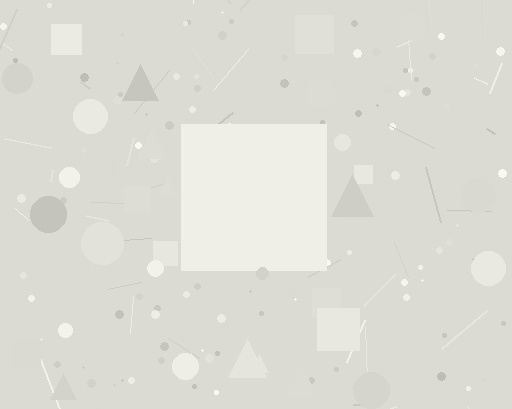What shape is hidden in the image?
A square is hidden in the image.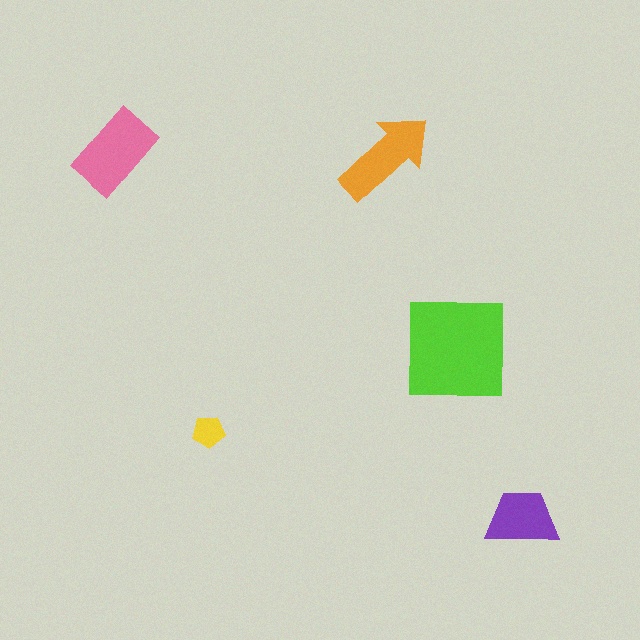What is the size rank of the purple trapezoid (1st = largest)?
4th.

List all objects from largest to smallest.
The lime square, the pink rectangle, the orange arrow, the purple trapezoid, the yellow pentagon.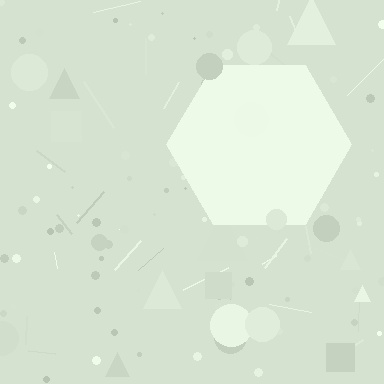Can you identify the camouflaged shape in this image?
The camouflaged shape is a hexagon.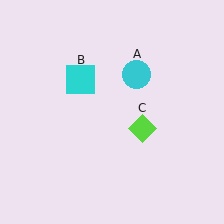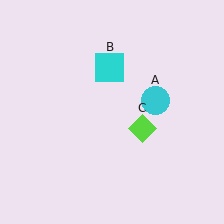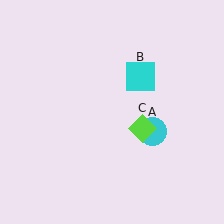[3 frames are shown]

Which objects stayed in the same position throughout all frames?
Lime diamond (object C) remained stationary.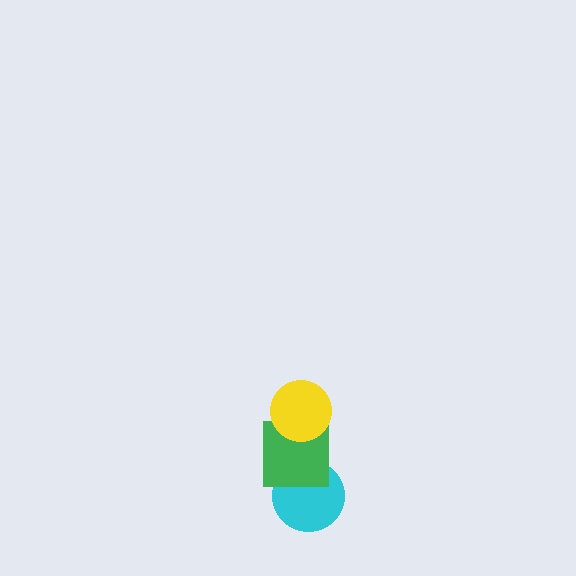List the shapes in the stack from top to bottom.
From top to bottom: the yellow circle, the green square, the cyan circle.